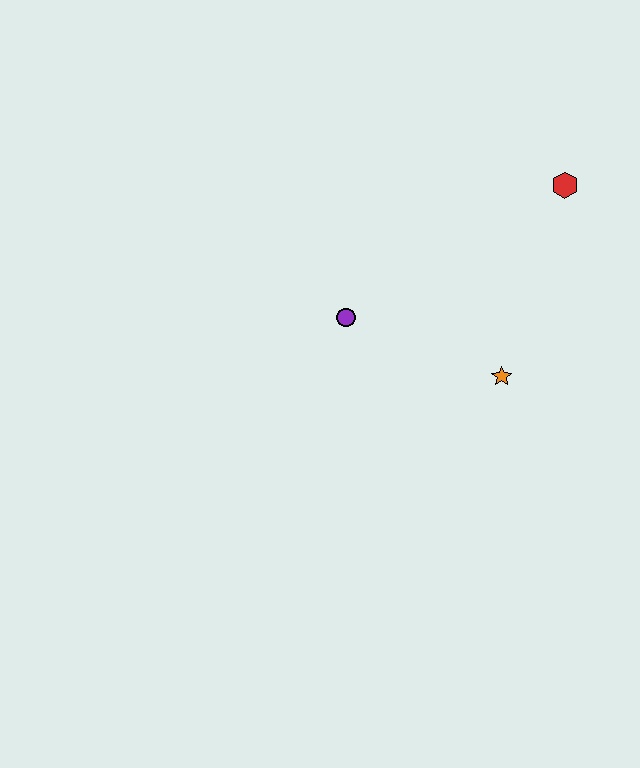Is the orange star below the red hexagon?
Yes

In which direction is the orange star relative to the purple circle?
The orange star is to the right of the purple circle.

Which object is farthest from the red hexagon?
The purple circle is farthest from the red hexagon.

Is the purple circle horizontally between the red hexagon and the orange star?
No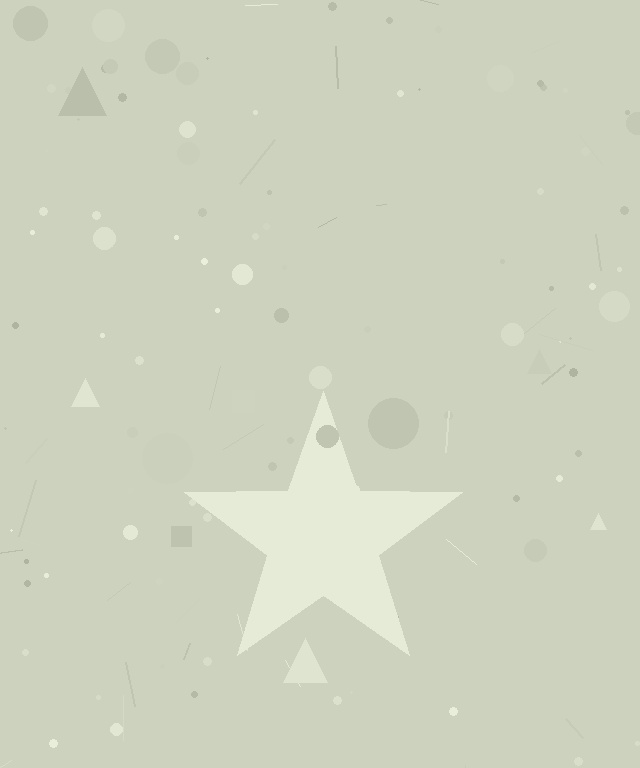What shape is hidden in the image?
A star is hidden in the image.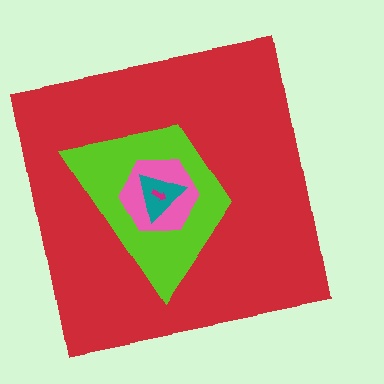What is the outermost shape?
The red square.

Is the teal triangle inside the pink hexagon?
Yes.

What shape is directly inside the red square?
The lime trapezoid.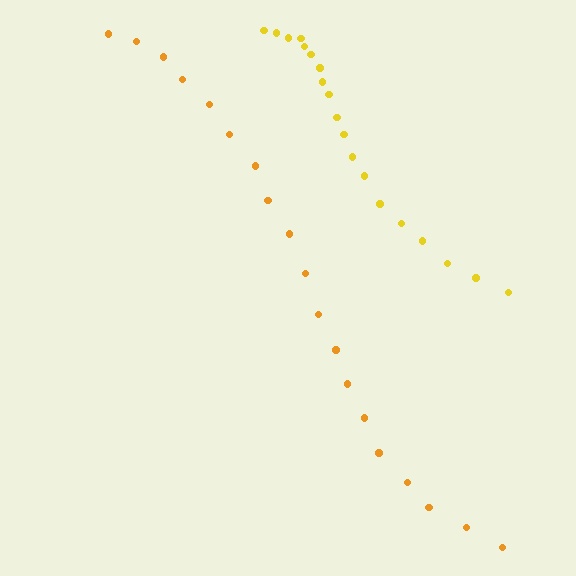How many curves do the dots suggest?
There are 2 distinct paths.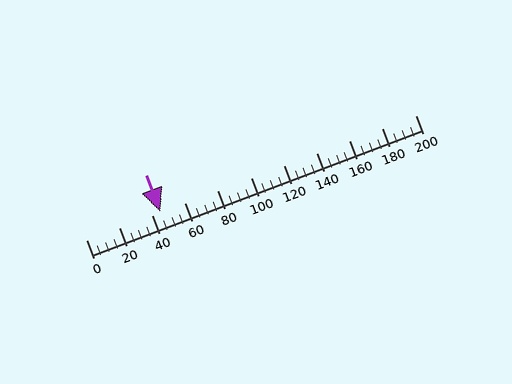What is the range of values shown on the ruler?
The ruler shows values from 0 to 200.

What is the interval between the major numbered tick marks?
The major tick marks are spaced 20 units apart.